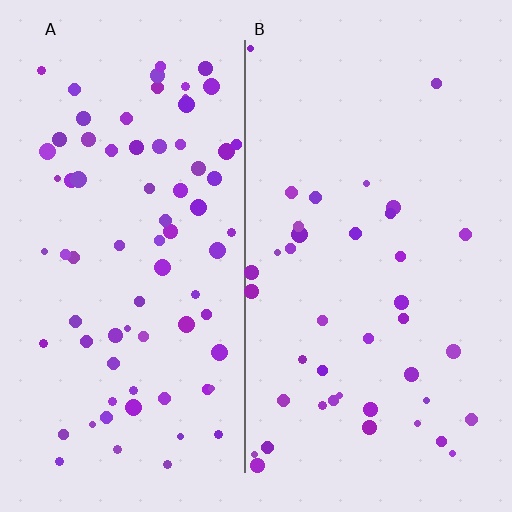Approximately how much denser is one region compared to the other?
Approximately 1.9× — region A over region B.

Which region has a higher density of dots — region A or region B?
A (the left).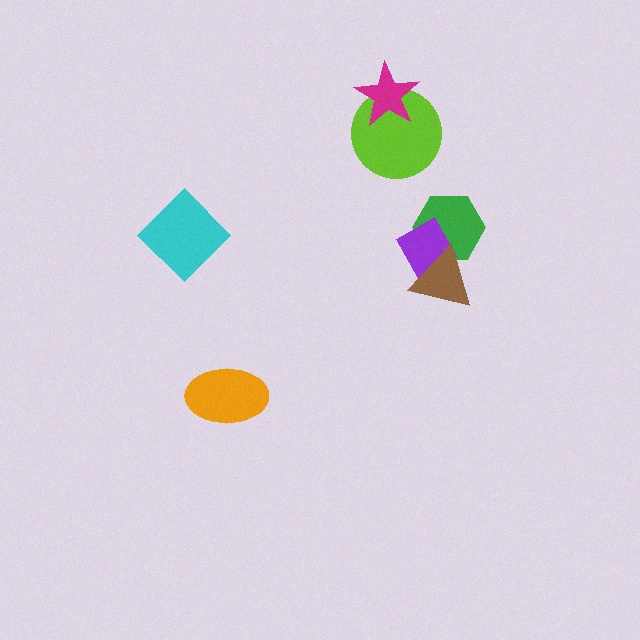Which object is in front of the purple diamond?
The brown triangle is in front of the purple diamond.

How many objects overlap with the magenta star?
1 object overlaps with the magenta star.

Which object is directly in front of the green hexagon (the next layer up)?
The purple diamond is directly in front of the green hexagon.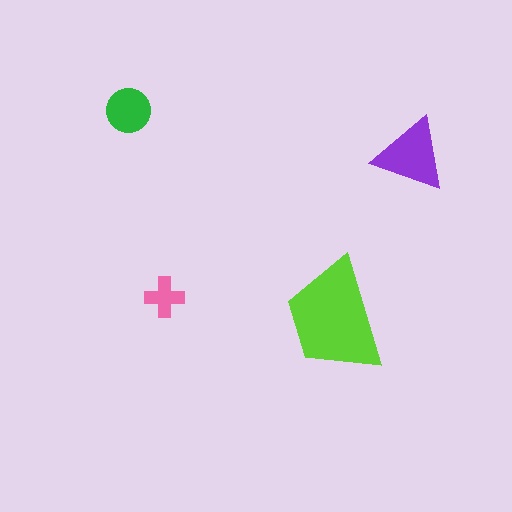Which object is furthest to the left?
The green circle is leftmost.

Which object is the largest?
The lime trapezoid.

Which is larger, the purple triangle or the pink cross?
The purple triangle.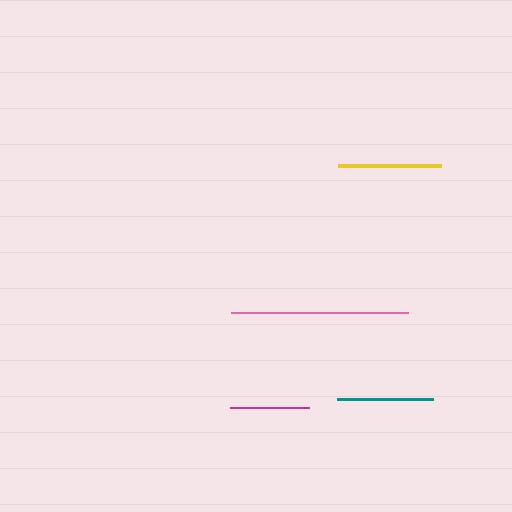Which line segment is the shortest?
The magenta line is the shortest at approximately 80 pixels.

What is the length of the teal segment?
The teal segment is approximately 96 pixels long.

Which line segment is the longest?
The pink line is the longest at approximately 177 pixels.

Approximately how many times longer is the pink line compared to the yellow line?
The pink line is approximately 1.7 times the length of the yellow line.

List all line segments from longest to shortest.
From longest to shortest: pink, yellow, teal, magenta.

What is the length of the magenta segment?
The magenta segment is approximately 80 pixels long.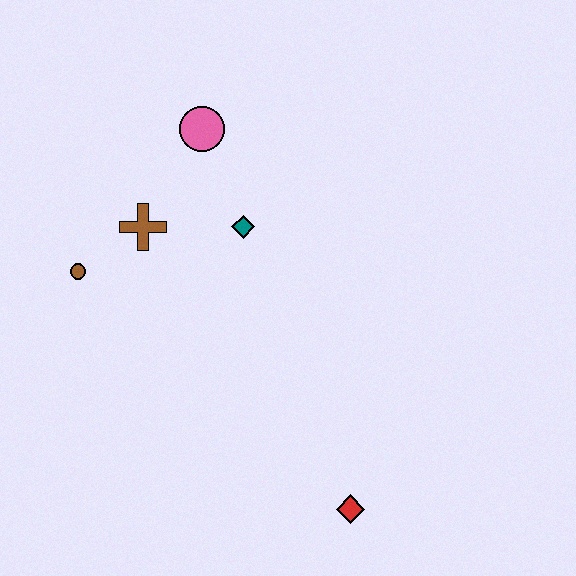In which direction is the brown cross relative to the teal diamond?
The brown cross is to the left of the teal diamond.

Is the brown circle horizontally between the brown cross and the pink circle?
No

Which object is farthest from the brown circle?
The red diamond is farthest from the brown circle.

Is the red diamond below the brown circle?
Yes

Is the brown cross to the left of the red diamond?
Yes